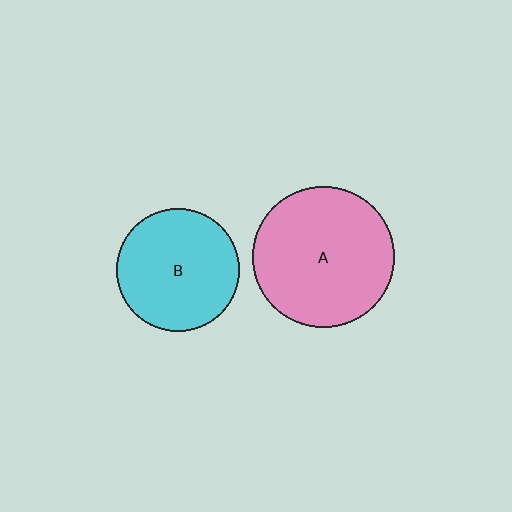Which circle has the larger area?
Circle A (pink).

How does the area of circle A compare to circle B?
Approximately 1.3 times.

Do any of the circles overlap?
No, none of the circles overlap.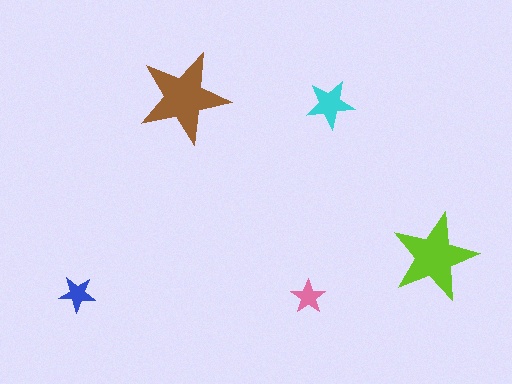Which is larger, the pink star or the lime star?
The lime one.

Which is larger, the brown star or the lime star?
The brown one.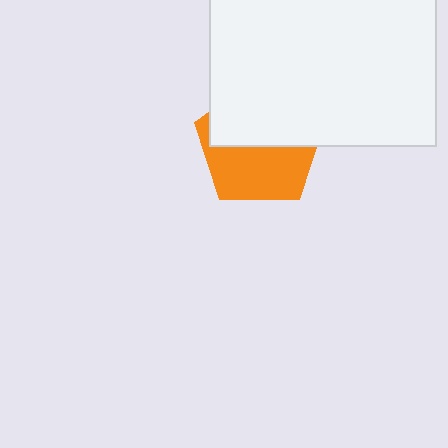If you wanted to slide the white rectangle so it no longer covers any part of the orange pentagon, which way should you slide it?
Slide it up — that is the most direct way to separate the two shapes.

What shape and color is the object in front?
The object in front is a white rectangle.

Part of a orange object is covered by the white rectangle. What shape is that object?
It is a pentagon.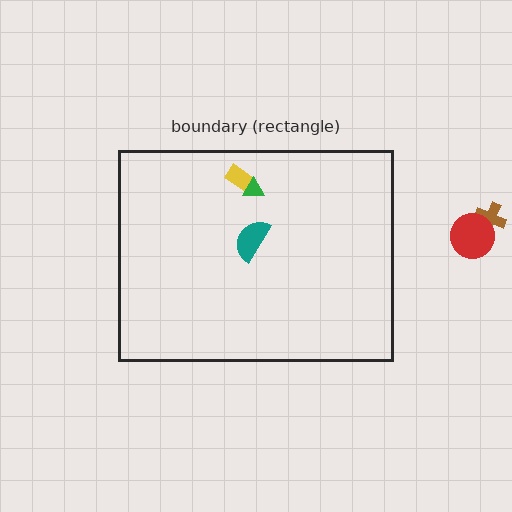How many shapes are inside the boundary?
3 inside, 2 outside.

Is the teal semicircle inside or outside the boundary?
Inside.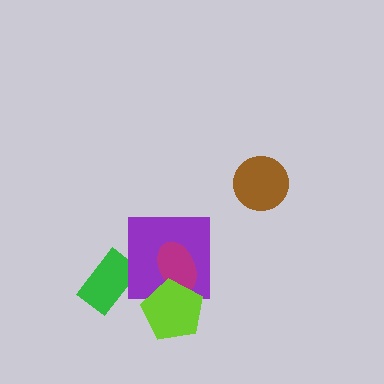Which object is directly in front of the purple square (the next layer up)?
The magenta ellipse is directly in front of the purple square.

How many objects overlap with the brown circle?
0 objects overlap with the brown circle.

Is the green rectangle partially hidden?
No, no other shape covers it.